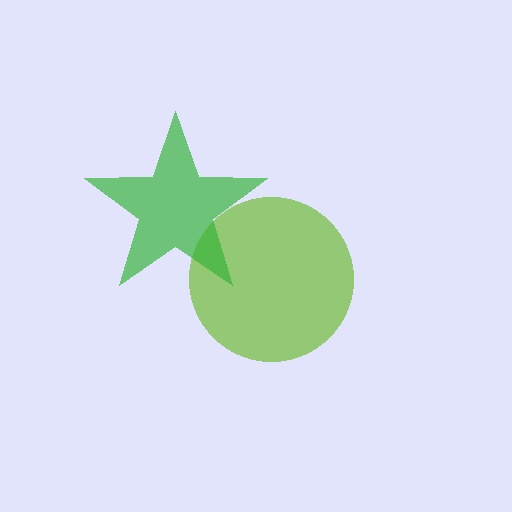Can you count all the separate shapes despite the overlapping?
Yes, there are 2 separate shapes.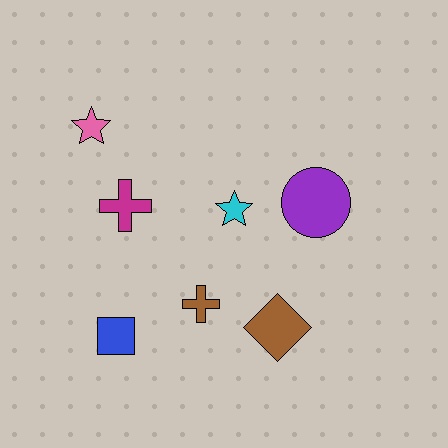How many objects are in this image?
There are 7 objects.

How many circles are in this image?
There is 1 circle.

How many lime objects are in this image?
There are no lime objects.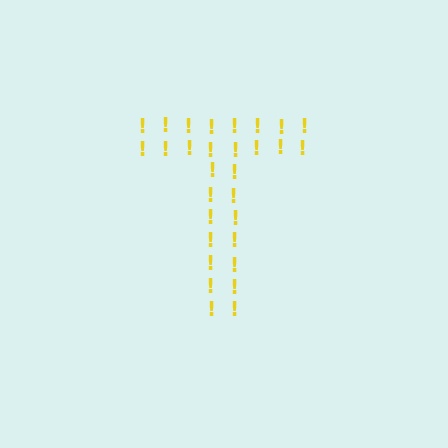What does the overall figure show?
The overall figure shows the letter T.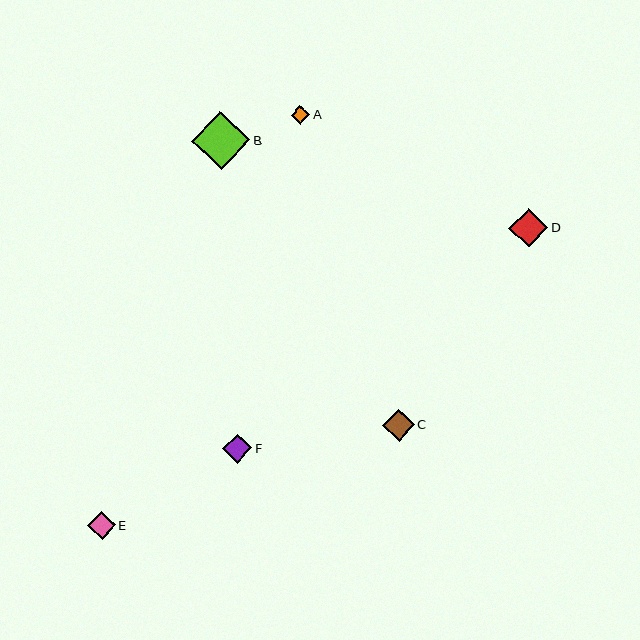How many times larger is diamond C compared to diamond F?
Diamond C is approximately 1.1 times the size of diamond F.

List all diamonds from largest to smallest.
From largest to smallest: B, D, C, F, E, A.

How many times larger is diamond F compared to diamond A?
Diamond F is approximately 1.5 times the size of diamond A.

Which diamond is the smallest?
Diamond A is the smallest with a size of approximately 19 pixels.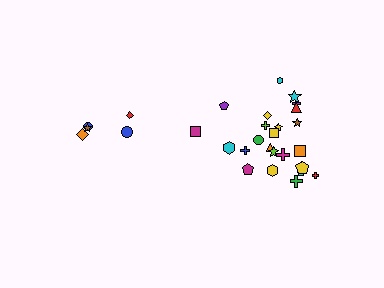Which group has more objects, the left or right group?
The right group.